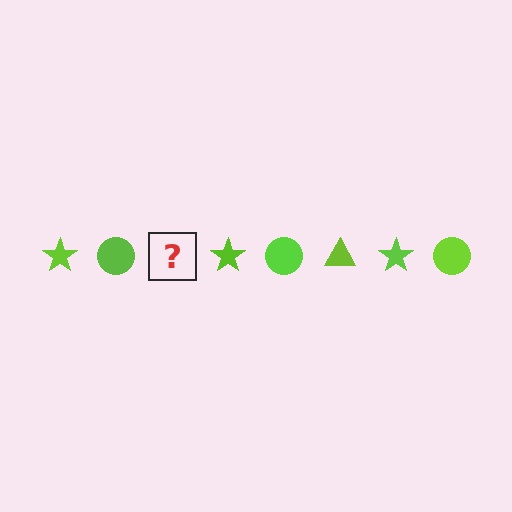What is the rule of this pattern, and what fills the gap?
The rule is that the pattern cycles through star, circle, triangle shapes in lime. The gap should be filled with a lime triangle.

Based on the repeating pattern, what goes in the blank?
The blank should be a lime triangle.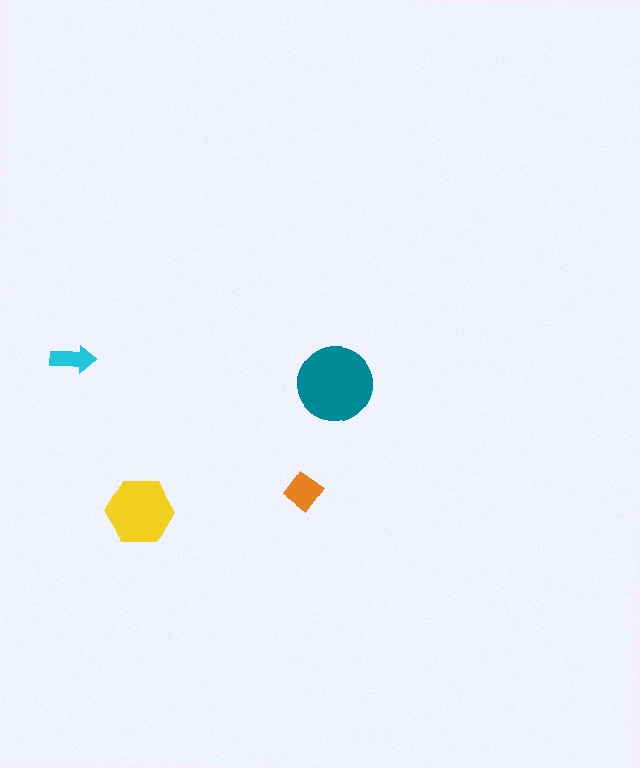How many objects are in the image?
There are 4 objects in the image.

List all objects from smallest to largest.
The cyan arrow, the orange diamond, the yellow hexagon, the teal circle.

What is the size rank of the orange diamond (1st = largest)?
3rd.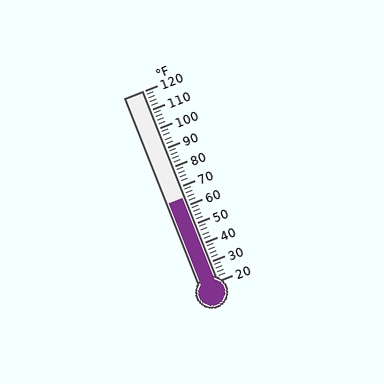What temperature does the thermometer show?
The thermometer shows approximately 64°F.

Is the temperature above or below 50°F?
The temperature is above 50°F.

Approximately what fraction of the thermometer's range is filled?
The thermometer is filled to approximately 45% of its range.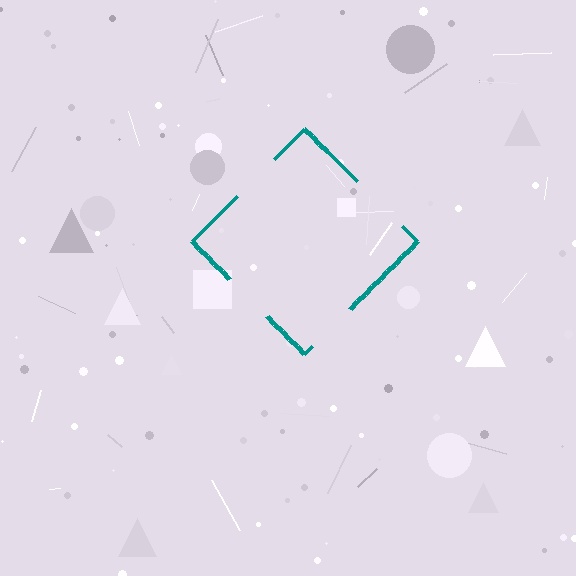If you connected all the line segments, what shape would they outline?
They would outline a diamond.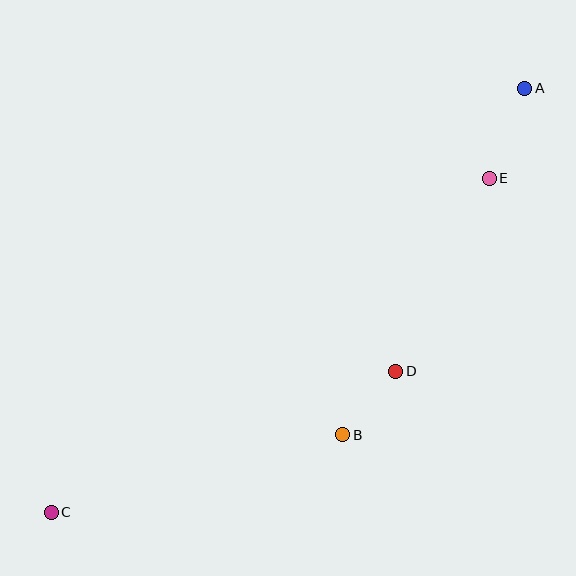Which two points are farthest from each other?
Points A and C are farthest from each other.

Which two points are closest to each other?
Points B and D are closest to each other.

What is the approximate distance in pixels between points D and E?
The distance between D and E is approximately 215 pixels.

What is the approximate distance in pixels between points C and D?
The distance between C and D is approximately 372 pixels.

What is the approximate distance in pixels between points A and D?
The distance between A and D is approximately 311 pixels.